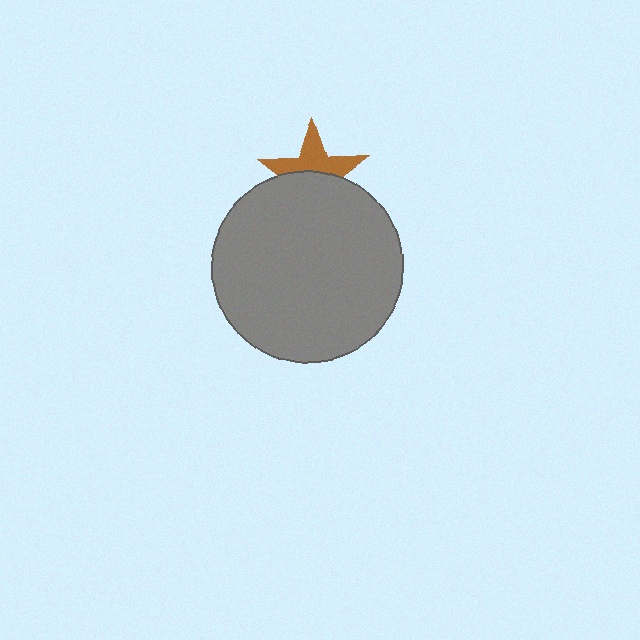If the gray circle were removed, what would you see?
You would see the complete brown star.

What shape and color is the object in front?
The object in front is a gray circle.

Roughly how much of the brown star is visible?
About half of it is visible (roughly 48%).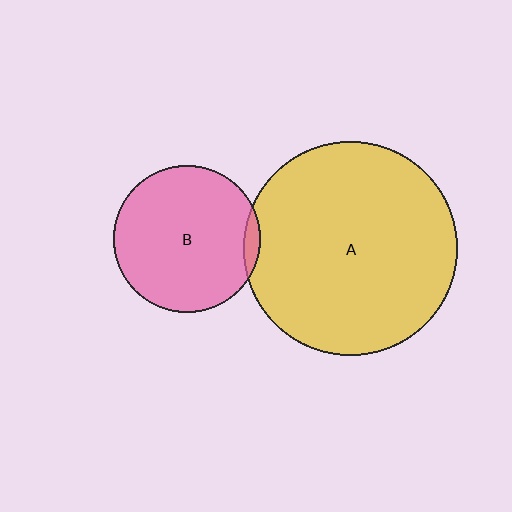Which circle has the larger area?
Circle A (yellow).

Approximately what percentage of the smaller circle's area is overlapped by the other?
Approximately 5%.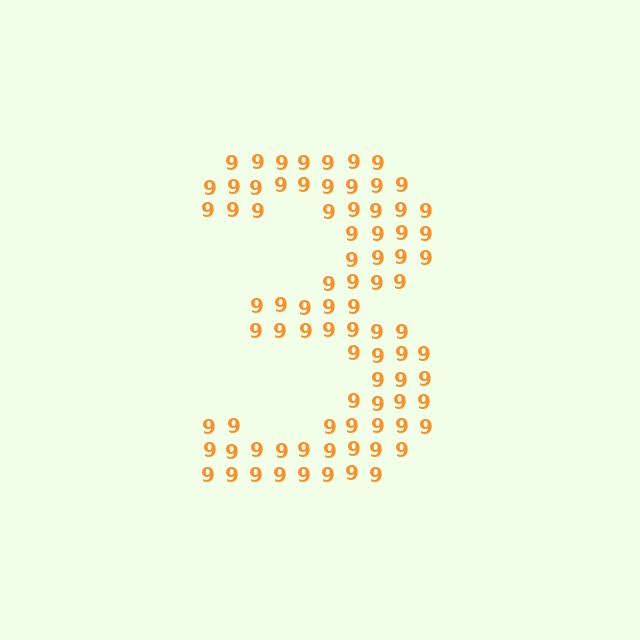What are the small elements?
The small elements are digit 9's.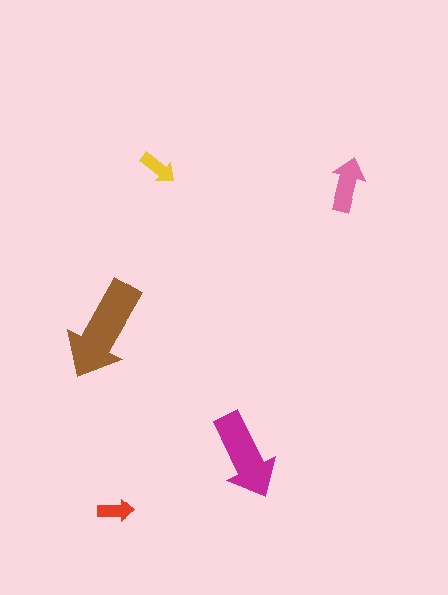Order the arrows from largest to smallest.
the brown one, the magenta one, the pink one, the yellow one, the red one.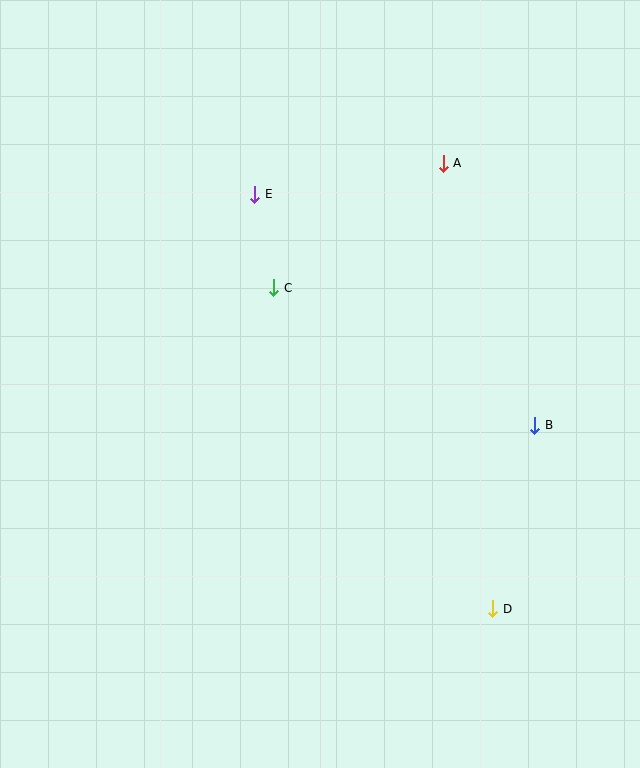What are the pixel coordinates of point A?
Point A is at (443, 163).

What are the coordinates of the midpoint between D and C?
The midpoint between D and C is at (383, 448).